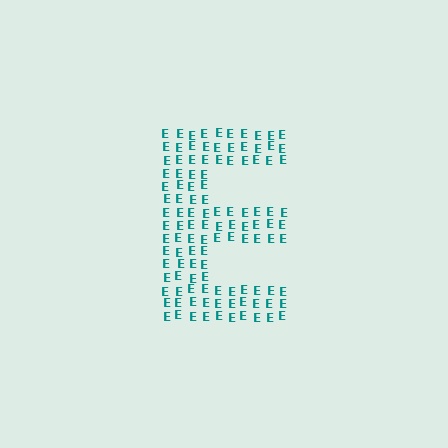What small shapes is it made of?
It is made of small letter E's.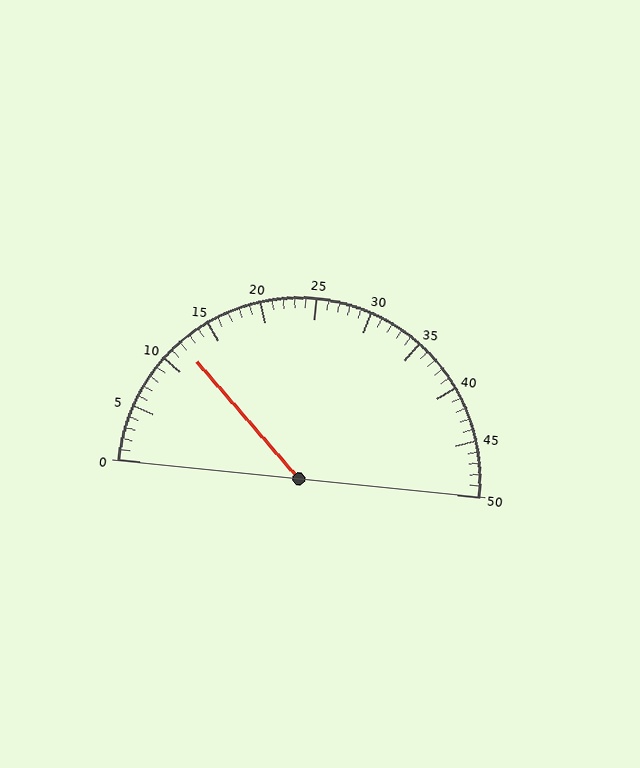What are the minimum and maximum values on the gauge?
The gauge ranges from 0 to 50.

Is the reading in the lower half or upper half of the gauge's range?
The reading is in the lower half of the range (0 to 50).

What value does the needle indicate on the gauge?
The needle indicates approximately 12.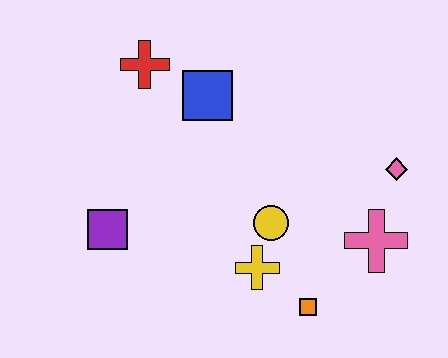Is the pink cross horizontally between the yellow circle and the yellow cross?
No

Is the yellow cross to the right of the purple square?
Yes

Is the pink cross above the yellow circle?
No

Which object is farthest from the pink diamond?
The purple square is farthest from the pink diamond.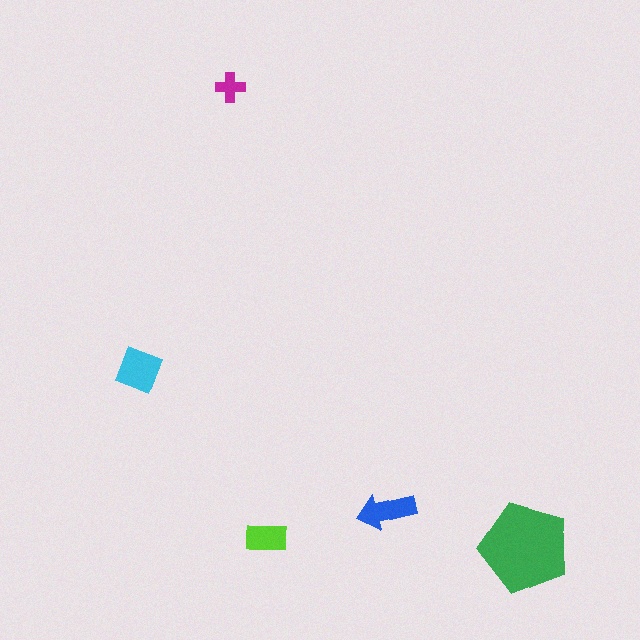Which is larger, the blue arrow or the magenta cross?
The blue arrow.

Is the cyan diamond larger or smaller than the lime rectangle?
Larger.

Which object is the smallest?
The magenta cross.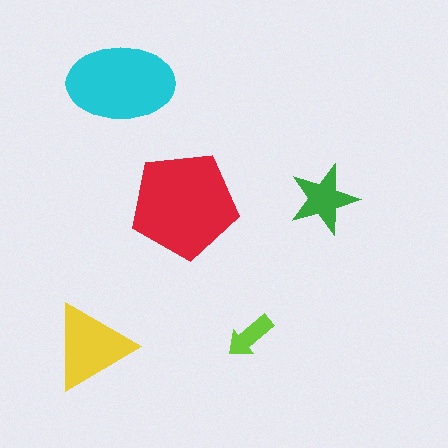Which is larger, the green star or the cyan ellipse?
The cyan ellipse.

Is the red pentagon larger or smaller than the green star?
Larger.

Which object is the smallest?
The lime arrow.